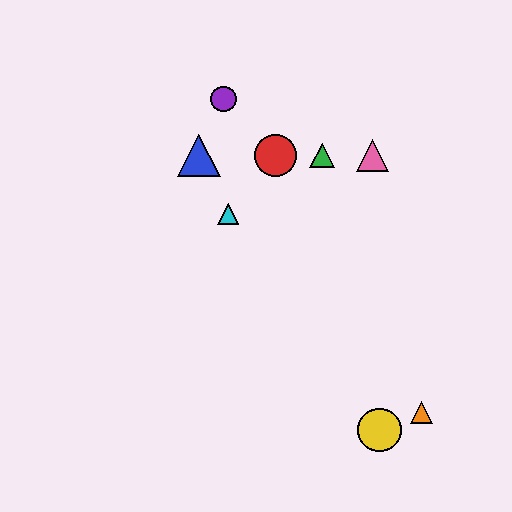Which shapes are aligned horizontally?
The red circle, the blue triangle, the green triangle, the pink triangle are aligned horizontally.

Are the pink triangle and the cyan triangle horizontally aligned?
No, the pink triangle is at y≈156 and the cyan triangle is at y≈214.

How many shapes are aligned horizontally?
4 shapes (the red circle, the blue triangle, the green triangle, the pink triangle) are aligned horizontally.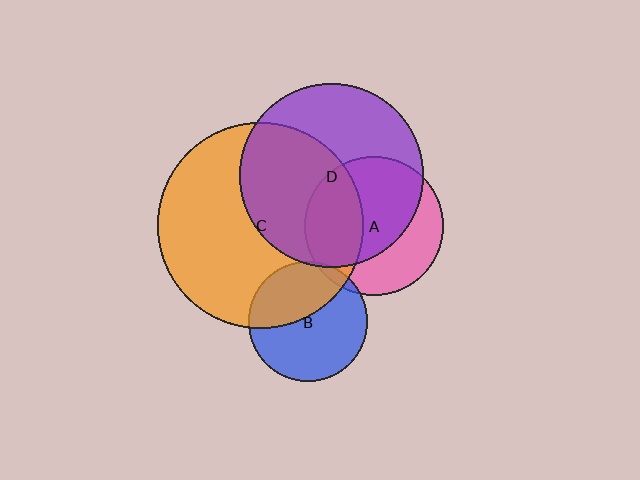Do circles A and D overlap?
Yes.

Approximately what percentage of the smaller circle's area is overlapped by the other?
Approximately 65%.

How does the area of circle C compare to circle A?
Approximately 2.2 times.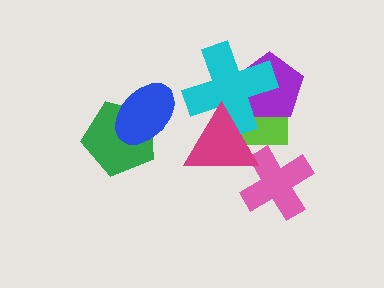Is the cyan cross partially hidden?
Yes, it is partially covered by another shape.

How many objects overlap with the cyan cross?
3 objects overlap with the cyan cross.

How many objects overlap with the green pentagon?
1 object overlaps with the green pentagon.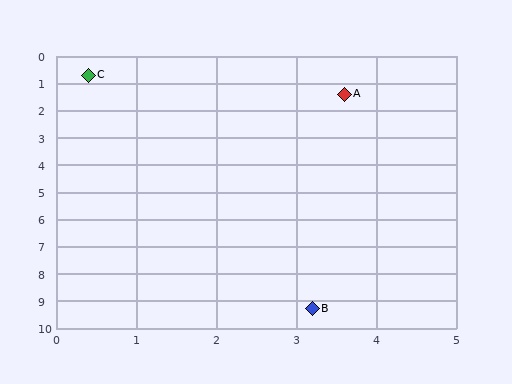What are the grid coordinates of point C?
Point C is at approximately (0.4, 0.7).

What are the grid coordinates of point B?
Point B is at approximately (3.2, 9.3).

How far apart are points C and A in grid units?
Points C and A are about 3.3 grid units apart.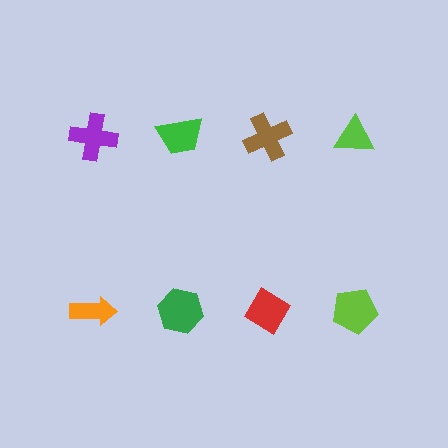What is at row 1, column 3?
A brown cross.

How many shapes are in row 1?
4 shapes.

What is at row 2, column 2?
A green hexagon.